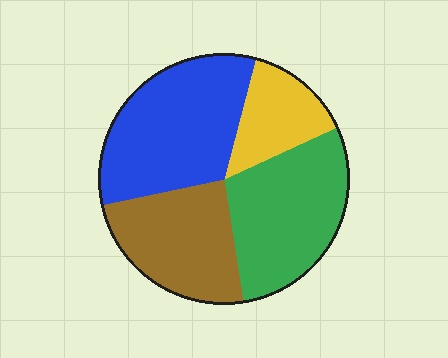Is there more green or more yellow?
Green.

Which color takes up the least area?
Yellow, at roughly 15%.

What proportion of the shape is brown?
Brown takes up about one quarter (1/4) of the shape.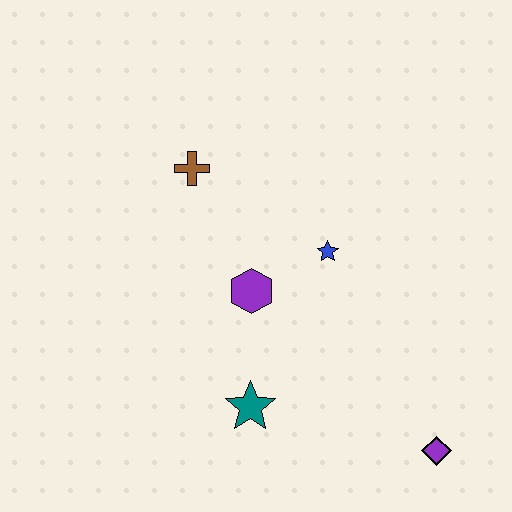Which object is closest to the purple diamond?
The teal star is closest to the purple diamond.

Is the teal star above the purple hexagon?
No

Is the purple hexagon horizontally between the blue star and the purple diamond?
No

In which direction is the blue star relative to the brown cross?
The blue star is to the right of the brown cross.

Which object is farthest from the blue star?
The purple diamond is farthest from the blue star.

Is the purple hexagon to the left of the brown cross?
No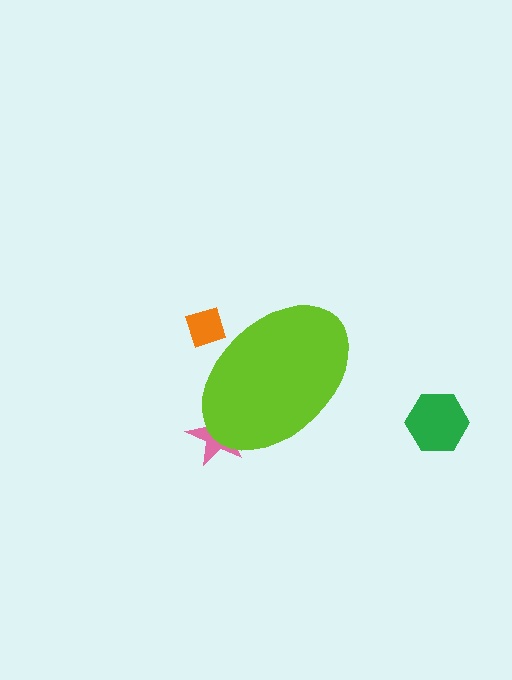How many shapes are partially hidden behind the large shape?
2 shapes are partially hidden.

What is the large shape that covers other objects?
A lime ellipse.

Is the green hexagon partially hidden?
No, the green hexagon is fully visible.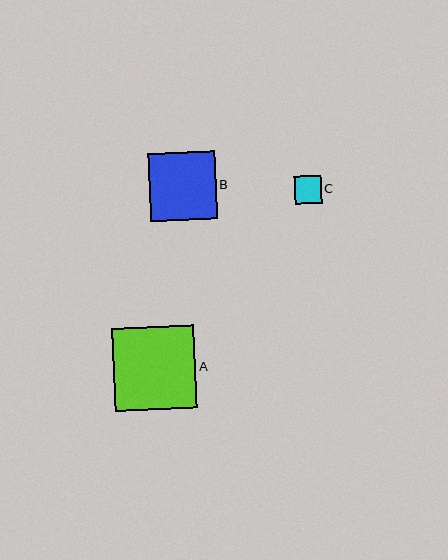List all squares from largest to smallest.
From largest to smallest: A, B, C.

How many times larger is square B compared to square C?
Square B is approximately 2.5 times the size of square C.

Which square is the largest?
Square A is the largest with a size of approximately 83 pixels.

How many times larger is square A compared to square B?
Square A is approximately 1.2 times the size of square B.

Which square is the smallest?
Square C is the smallest with a size of approximately 27 pixels.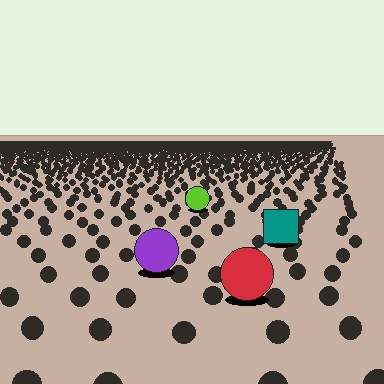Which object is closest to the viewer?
The red circle is closest. The texture marks near it are larger and more spread out.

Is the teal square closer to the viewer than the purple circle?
No. The purple circle is closer — you can tell from the texture gradient: the ground texture is coarser near it.